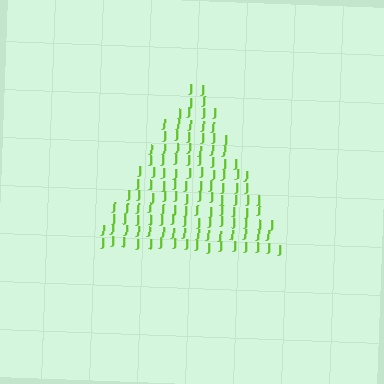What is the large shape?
The large shape is a triangle.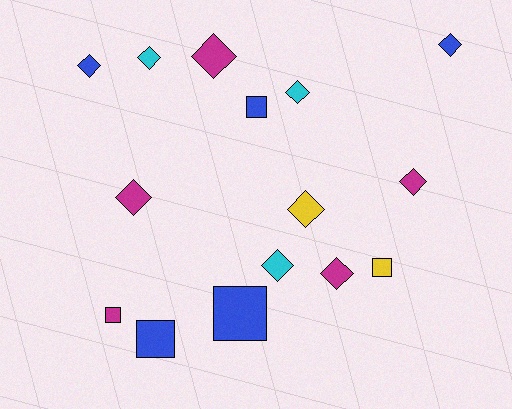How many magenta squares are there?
There is 1 magenta square.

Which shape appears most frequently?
Diamond, with 10 objects.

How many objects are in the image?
There are 15 objects.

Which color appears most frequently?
Magenta, with 5 objects.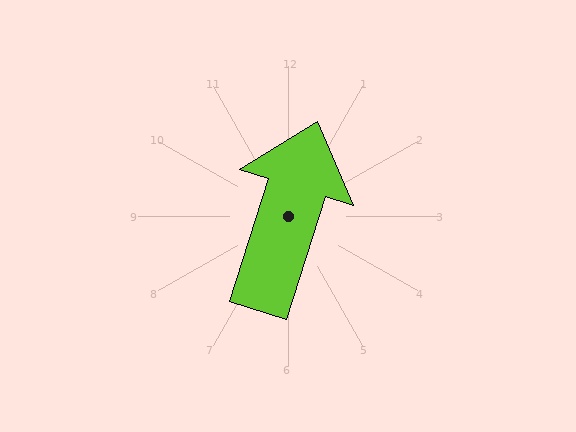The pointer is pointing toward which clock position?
Roughly 1 o'clock.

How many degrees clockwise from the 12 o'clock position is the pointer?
Approximately 17 degrees.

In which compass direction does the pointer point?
North.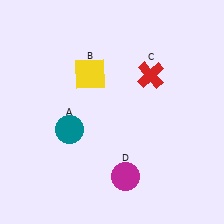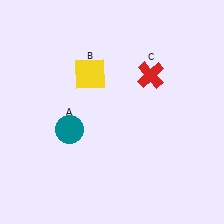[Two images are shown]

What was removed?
The magenta circle (D) was removed in Image 2.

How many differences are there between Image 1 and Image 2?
There is 1 difference between the two images.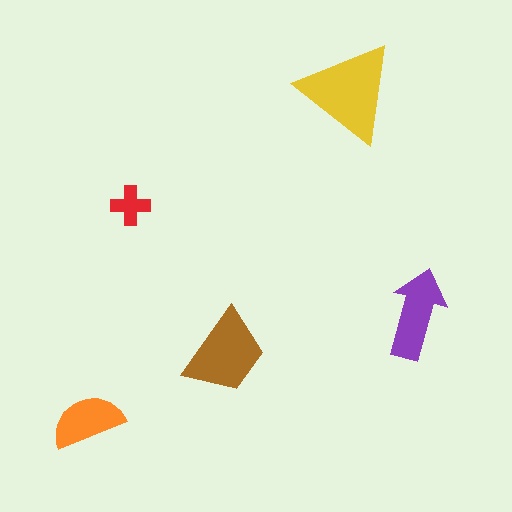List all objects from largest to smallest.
The yellow triangle, the brown trapezoid, the purple arrow, the orange semicircle, the red cross.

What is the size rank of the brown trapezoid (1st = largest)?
2nd.